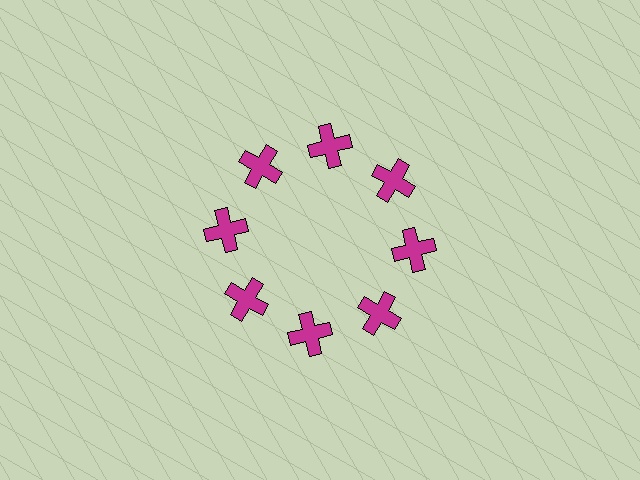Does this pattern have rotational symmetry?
Yes, this pattern has 8-fold rotational symmetry. It looks the same after rotating 45 degrees around the center.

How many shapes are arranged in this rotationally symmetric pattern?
There are 8 shapes, arranged in 8 groups of 1.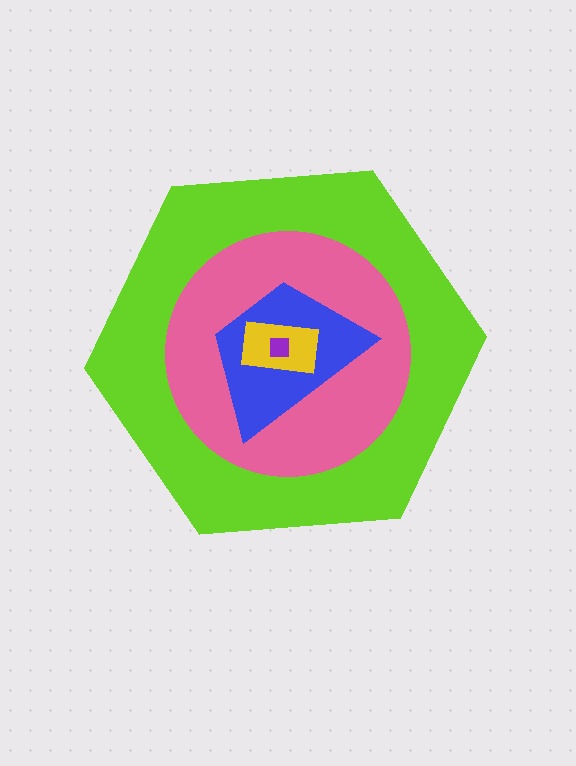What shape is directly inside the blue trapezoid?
The yellow rectangle.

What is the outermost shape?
The lime hexagon.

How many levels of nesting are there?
5.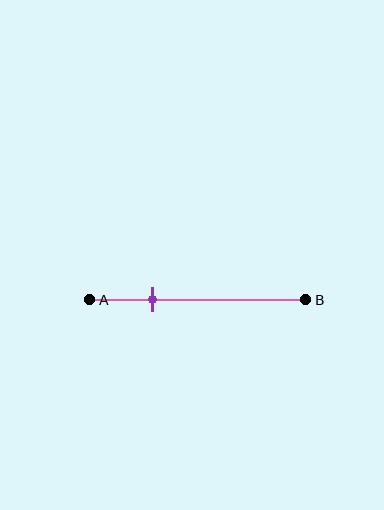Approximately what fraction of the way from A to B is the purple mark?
The purple mark is approximately 30% of the way from A to B.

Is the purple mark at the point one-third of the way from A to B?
No, the mark is at about 30% from A, not at the 33% one-third point.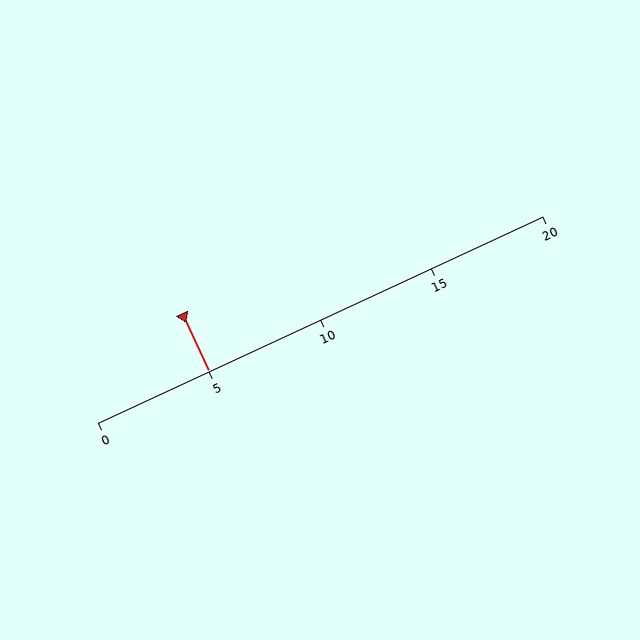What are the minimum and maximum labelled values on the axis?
The axis runs from 0 to 20.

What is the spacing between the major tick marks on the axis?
The major ticks are spaced 5 apart.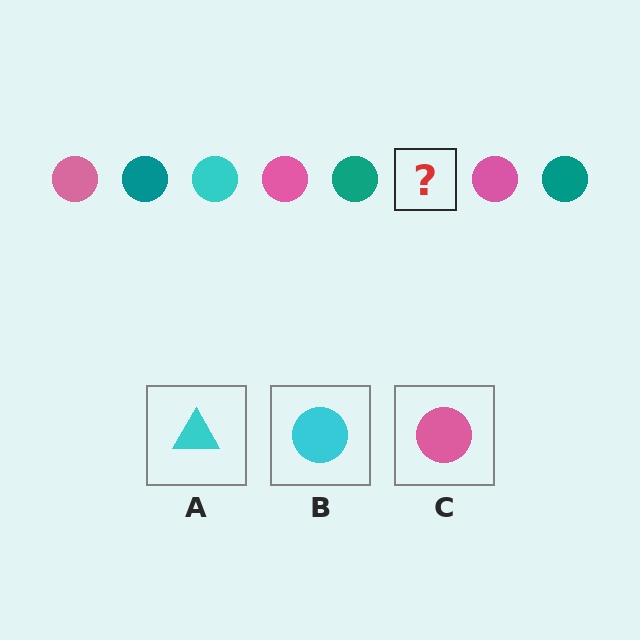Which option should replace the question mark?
Option B.